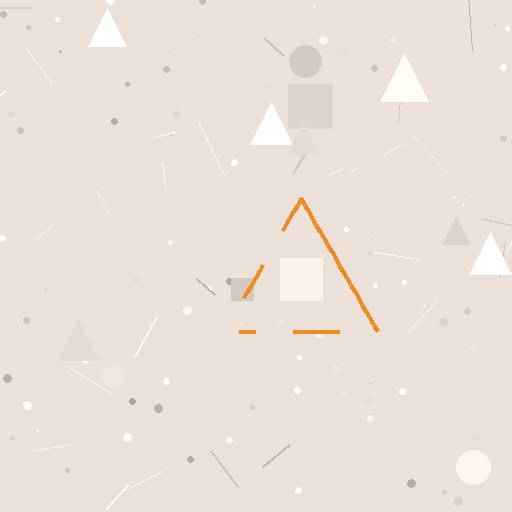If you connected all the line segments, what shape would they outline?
They would outline a triangle.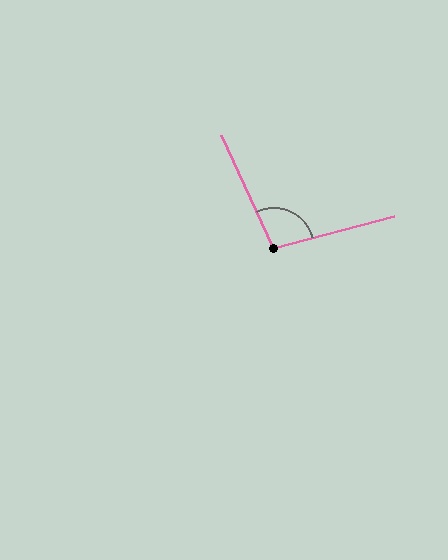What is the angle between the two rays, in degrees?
Approximately 100 degrees.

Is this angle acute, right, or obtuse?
It is obtuse.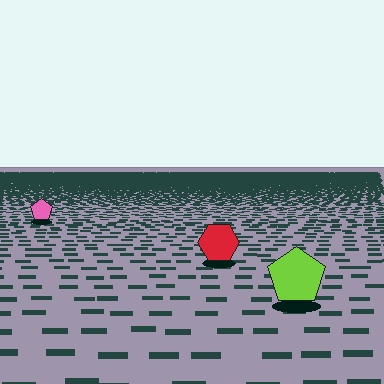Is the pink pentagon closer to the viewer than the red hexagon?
No. The red hexagon is closer — you can tell from the texture gradient: the ground texture is coarser near it.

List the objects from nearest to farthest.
From nearest to farthest: the lime pentagon, the red hexagon, the pink pentagon.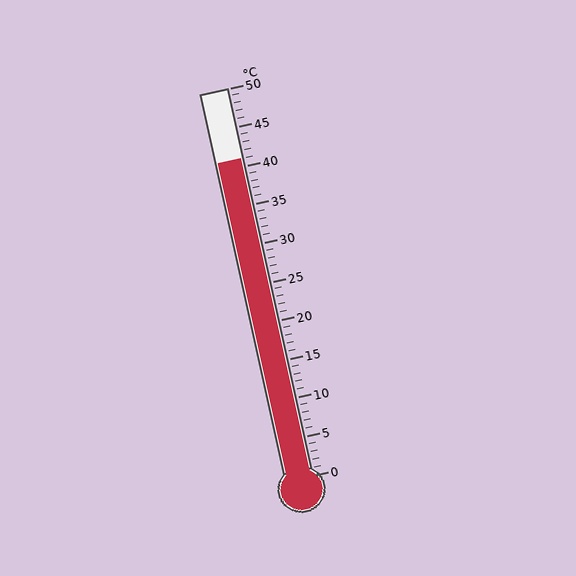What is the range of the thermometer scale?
The thermometer scale ranges from 0°C to 50°C.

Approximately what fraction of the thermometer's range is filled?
The thermometer is filled to approximately 80% of its range.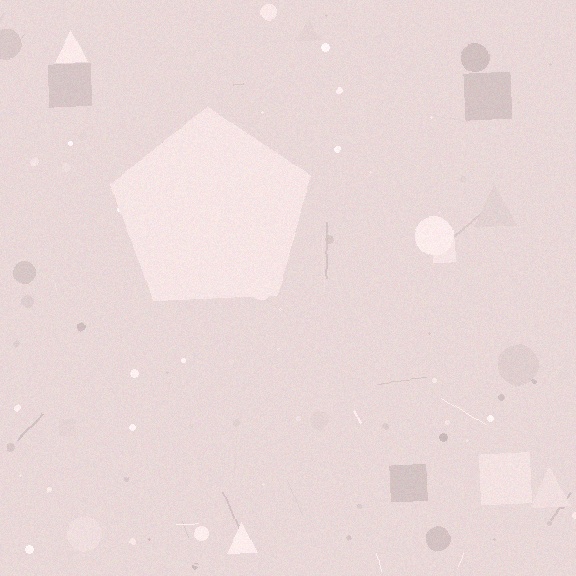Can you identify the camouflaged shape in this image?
The camouflaged shape is a pentagon.